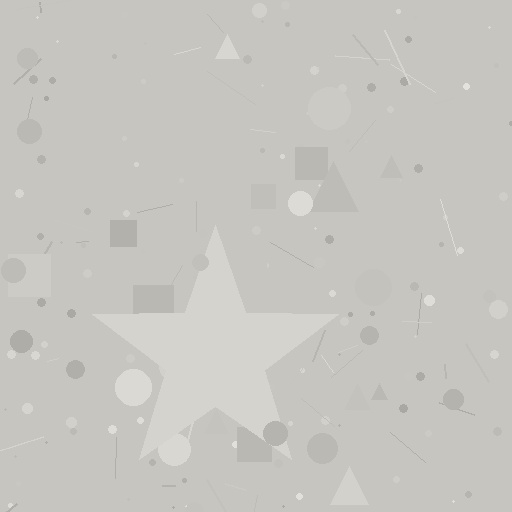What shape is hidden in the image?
A star is hidden in the image.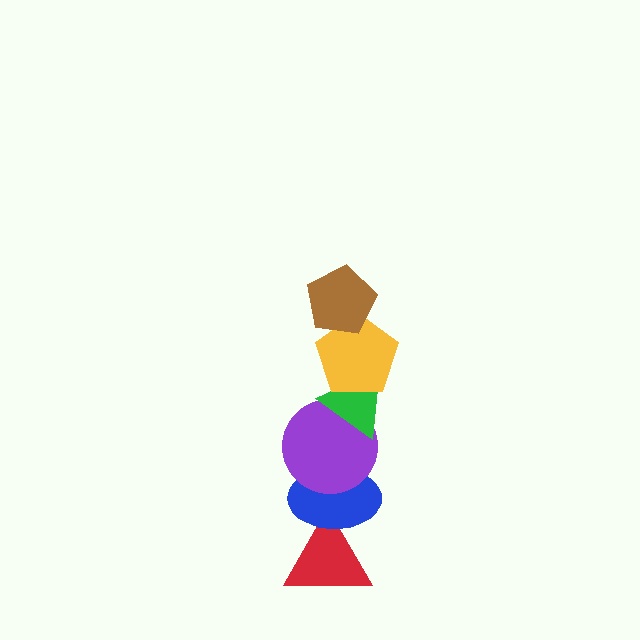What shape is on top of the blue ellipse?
The purple circle is on top of the blue ellipse.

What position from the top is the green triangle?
The green triangle is 3rd from the top.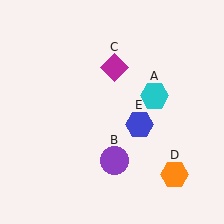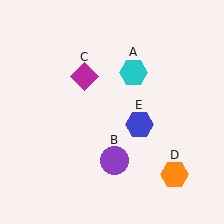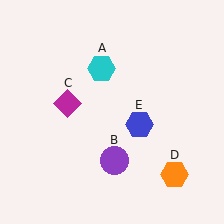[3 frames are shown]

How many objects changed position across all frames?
2 objects changed position: cyan hexagon (object A), magenta diamond (object C).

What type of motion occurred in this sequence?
The cyan hexagon (object A), magenta diamond (object C) rotated counterclockwise around the center of the scene.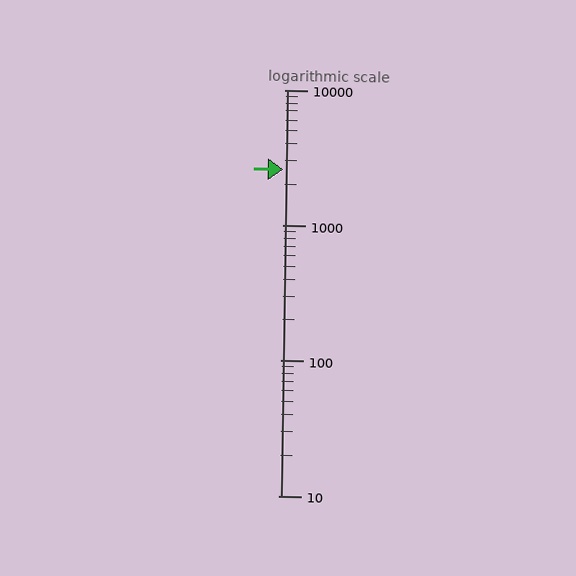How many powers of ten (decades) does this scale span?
The scale spans 3 decades, from 10 to 10000.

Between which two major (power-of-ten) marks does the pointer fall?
The pointer is between 1000 and 10000.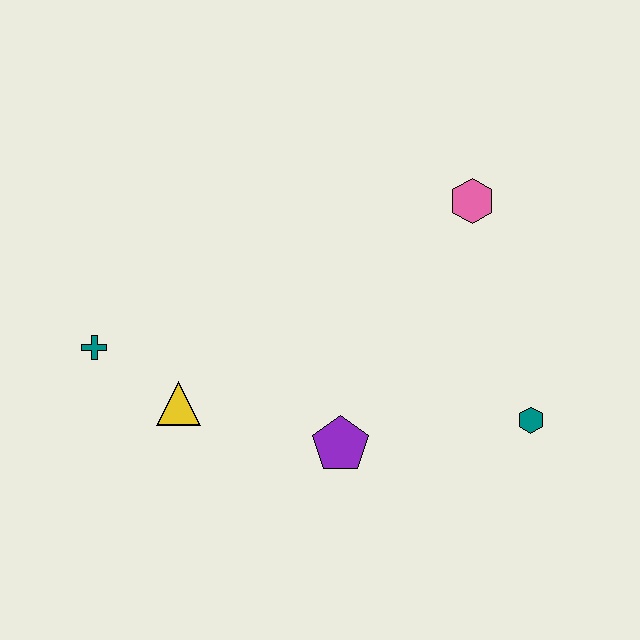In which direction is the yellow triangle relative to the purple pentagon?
The yellow triangle is to the left of the purple pentagon.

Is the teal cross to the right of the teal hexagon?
No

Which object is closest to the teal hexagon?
The purple pentagon is closest to the teal hexagon.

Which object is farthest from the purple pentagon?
The pink hexagon is farthest from the purple pentagon.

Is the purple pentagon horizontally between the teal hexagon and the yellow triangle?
Yes